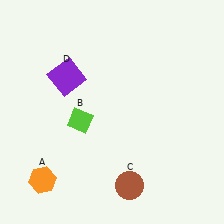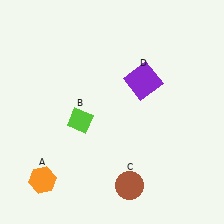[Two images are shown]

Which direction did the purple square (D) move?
The purple square (D) moved right.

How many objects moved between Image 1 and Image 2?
1 object moved between the two images.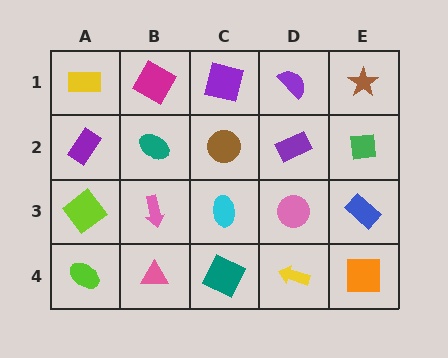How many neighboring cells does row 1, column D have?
3.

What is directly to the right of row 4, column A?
A pink triangle.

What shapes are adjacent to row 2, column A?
A yellow rectangle (row 1, column A), a lime diamond (row 3, column A), a teal ellipse (row 2, column B).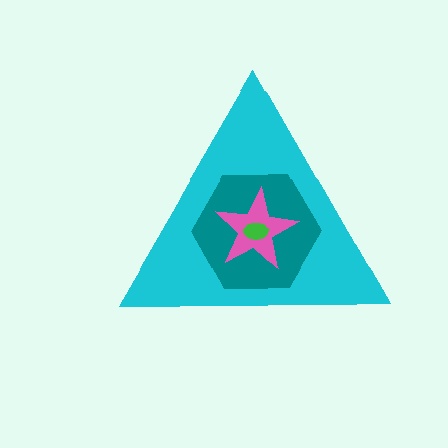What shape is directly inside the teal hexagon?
The pink star.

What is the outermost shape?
The cyan triangle.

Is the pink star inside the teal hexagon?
Yes.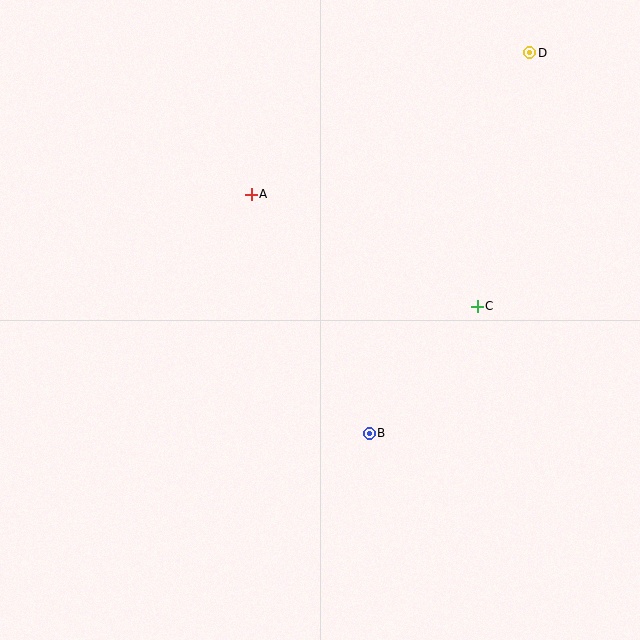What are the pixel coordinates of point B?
Point B is at (369, 433).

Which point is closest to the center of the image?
Point B at (369, 433) is closest to the center.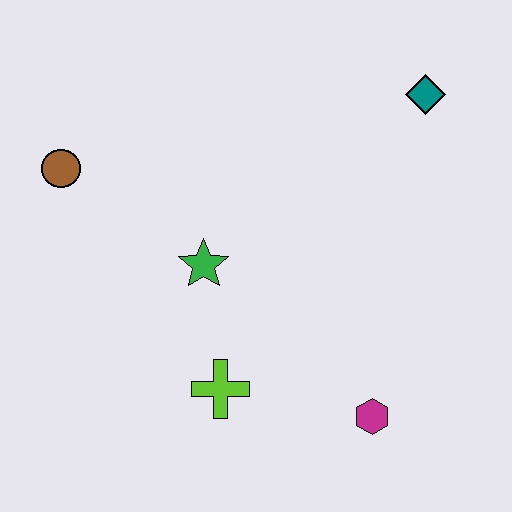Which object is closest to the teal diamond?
The green star is closest to the teal diamond.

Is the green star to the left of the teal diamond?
Yes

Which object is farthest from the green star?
The teal diamond is farthest from the green star.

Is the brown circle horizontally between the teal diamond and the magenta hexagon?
No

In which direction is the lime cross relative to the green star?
The lime cross is below the green star.